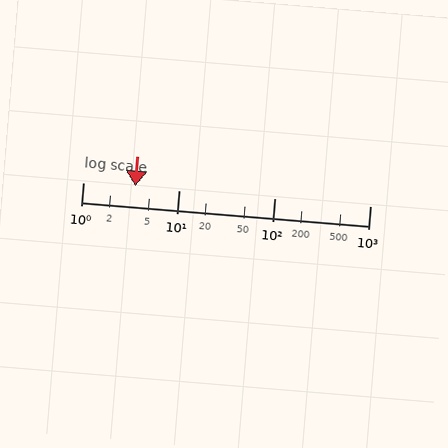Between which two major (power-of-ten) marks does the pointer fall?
The pointer is between 1 and 10.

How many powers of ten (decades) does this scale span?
The scale spans 3 decades, from 1 to 1000.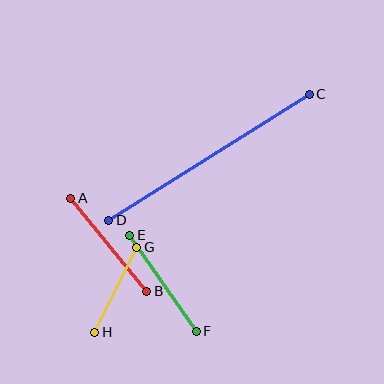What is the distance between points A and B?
The distance is approximately 120 pixels.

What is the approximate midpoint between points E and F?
The midpoint is at approximately (163, 283) pixels.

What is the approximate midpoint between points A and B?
The midpoint is at approximately (109, 245) pixels.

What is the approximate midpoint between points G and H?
The midpoint is at approximately (116, 290) pixels.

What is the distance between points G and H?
The distance is approximately 95 pixels.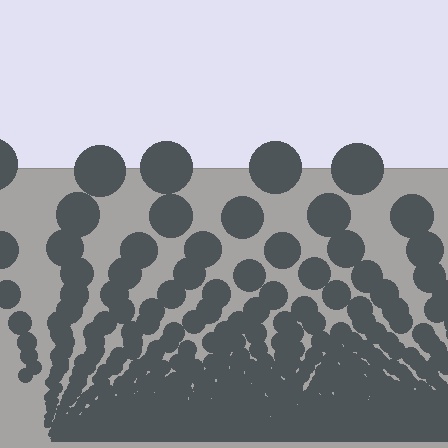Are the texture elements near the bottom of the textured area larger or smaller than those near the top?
Smaller. The gradient is inverted — elements near the bottom are smaller and denser.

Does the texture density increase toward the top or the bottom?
Density increases toward the bottom.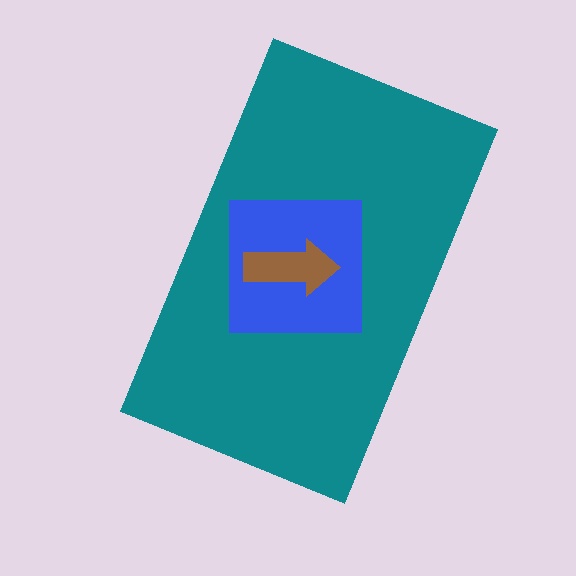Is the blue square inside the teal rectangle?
Yes.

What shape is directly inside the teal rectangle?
The blue square.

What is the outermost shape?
The teal rectangle.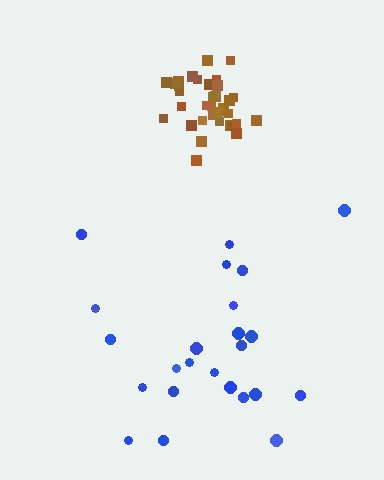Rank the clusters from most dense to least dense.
brown, blue.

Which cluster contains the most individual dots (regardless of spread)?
Brown (35).